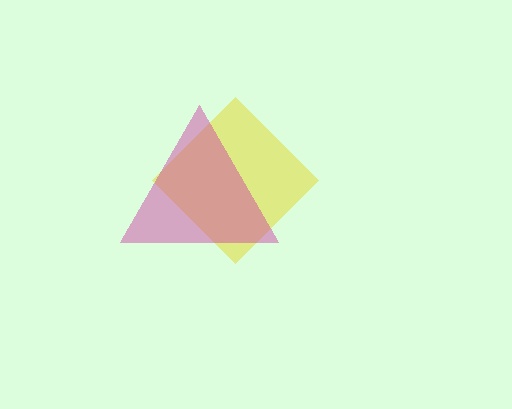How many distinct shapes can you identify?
There are 2 distinct shapes: a yellow diamond, a magenta triangle.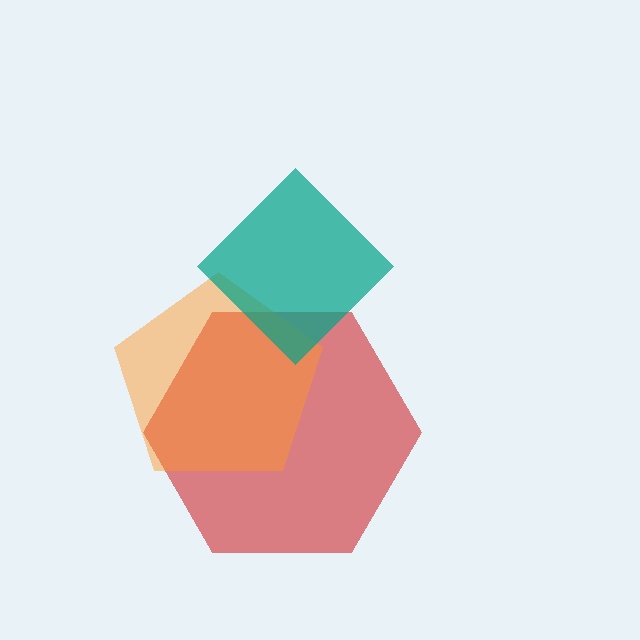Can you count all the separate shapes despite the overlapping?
Yes, there are 3 separate shapes.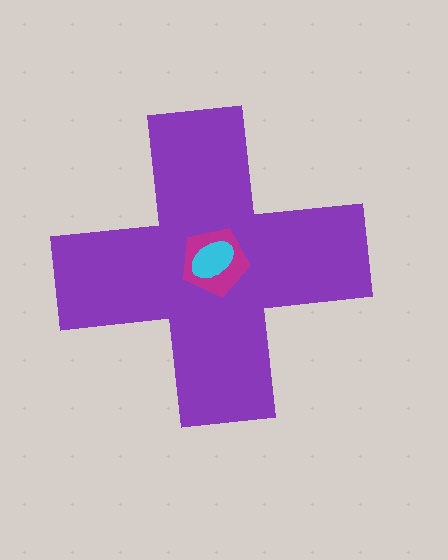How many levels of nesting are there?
3.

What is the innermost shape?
The cyan ellipse.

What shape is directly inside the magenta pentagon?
The cyan ellipse.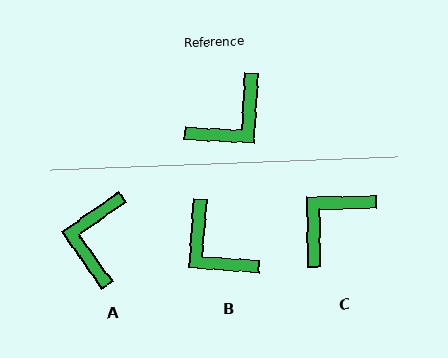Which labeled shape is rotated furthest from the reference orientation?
C, about 176 degrees away.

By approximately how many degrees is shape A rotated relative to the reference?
Approximately 142 degrees clockwise.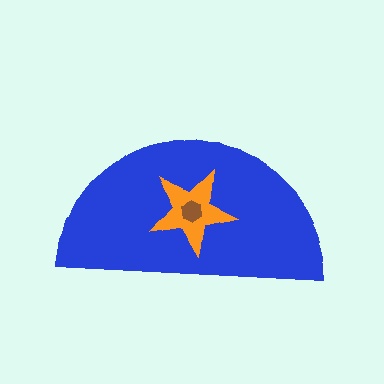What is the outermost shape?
The blue semicircle.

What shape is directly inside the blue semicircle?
The orange star.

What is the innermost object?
The brown hexagon.